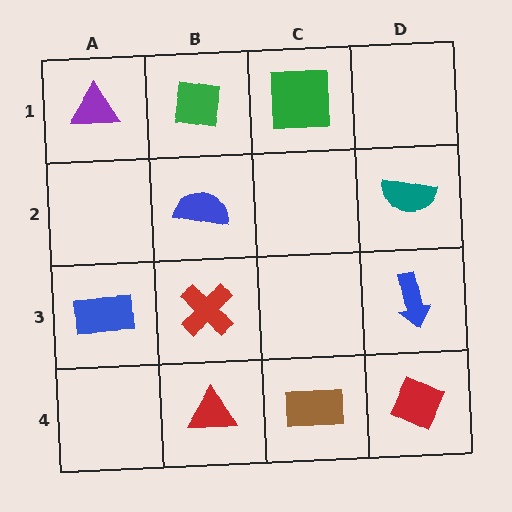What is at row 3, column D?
A blue arrow.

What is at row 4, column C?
A brown rectangle.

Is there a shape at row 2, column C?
No, that cell is empty.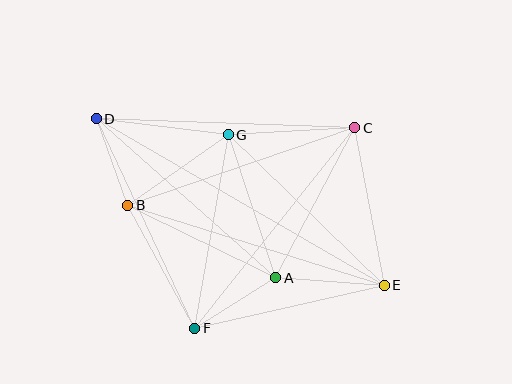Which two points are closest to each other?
Points B and D are closest to each other.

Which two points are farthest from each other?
Points D and E are farthest from each other.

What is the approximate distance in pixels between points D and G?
The distance between D and G is approximately 133 pixels.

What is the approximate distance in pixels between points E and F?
The distance between E and F is approximately 194 pixels.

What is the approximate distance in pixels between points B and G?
The distance between B and G is approximately 123 pixels.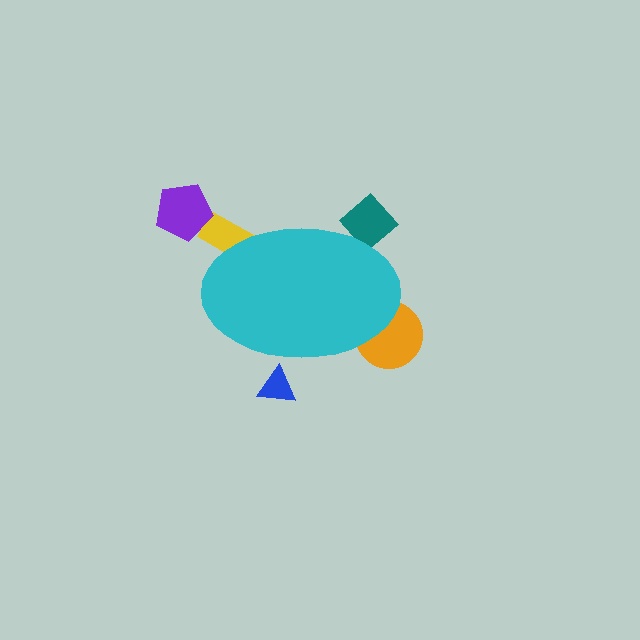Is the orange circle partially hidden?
Yes, the orange circle is partially hidden behind the cyan ellipse.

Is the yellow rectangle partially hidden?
Yes, the yellow rectangle is partially hidden behind the cyan ellipse.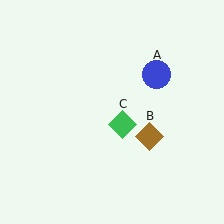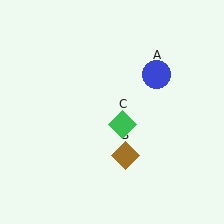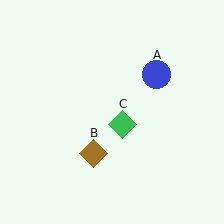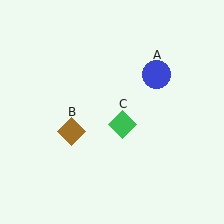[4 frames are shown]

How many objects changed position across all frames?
1 object changed position: brown diamond (object B).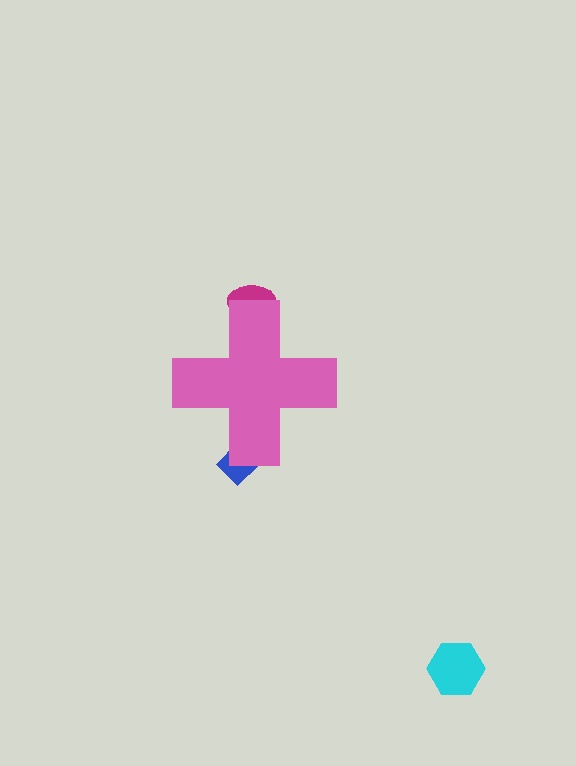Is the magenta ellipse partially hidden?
Yes, the magenta ellipse is partially hidden behind the pink cross.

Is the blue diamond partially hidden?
Yes, the blue diamond is partially hidden behind the pink cross.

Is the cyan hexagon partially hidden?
No, the cyan hexagon is fully visible.